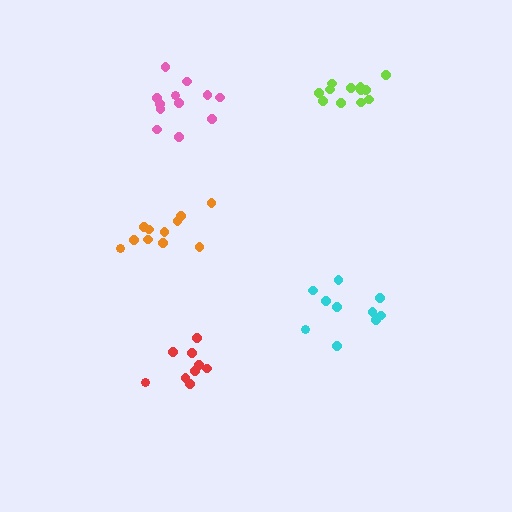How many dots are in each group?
Group 1: 9 dots, Group 2: 13 dots, Group 3: 11 dots, Group 4: 10 dots, Group 5: 12 dots (55 total).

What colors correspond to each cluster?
The clusters are colored: red, pink, orange, cyan, lime.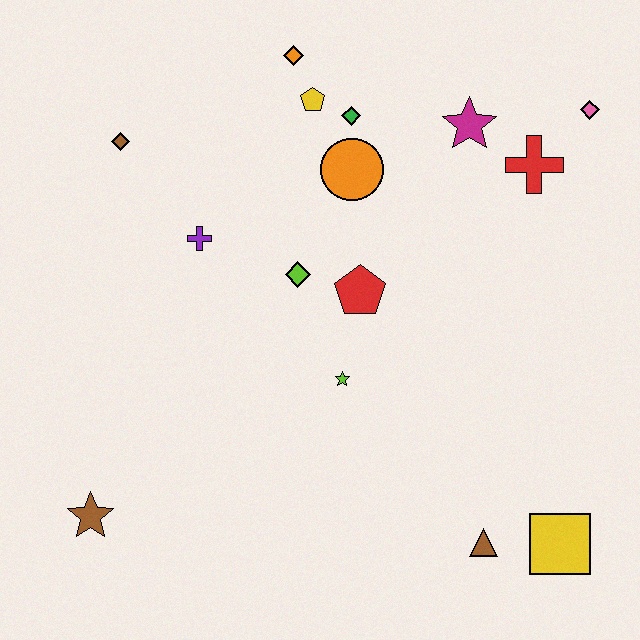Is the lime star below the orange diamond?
Yes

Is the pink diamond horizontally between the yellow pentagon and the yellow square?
No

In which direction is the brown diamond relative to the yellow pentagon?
The brown diamond is to the left of the yellow pentagon.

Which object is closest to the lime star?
The red pentagon is closest to the lime star.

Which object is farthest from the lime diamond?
The yellow square is farthest from the lime diamond.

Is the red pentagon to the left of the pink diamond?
Yes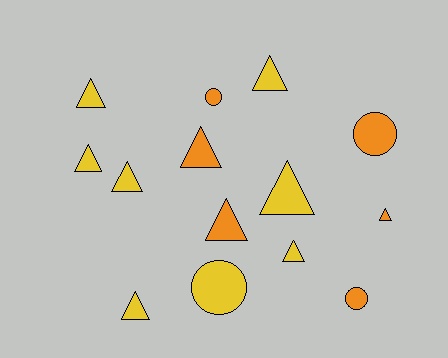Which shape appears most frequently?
Triangle, with 10 objects.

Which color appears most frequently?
Yellow, with 8 objects.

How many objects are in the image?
There are 14 objects.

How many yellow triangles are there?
There are 7 yellow triangles.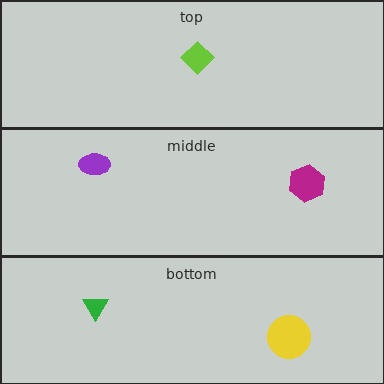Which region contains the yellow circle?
The bottom region.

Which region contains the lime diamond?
The top region.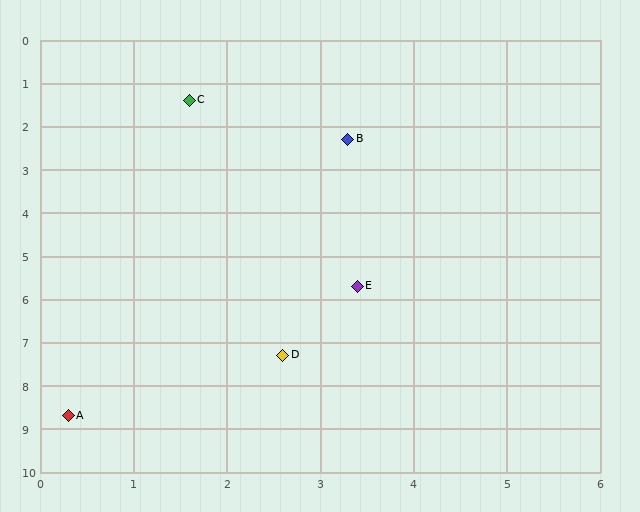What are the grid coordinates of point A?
Point A is at approximately (0.3, 8.7).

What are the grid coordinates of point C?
Point C is at approximately (1.6, 1.4).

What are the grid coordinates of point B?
Point B is at approximately (3.3, 2.3).